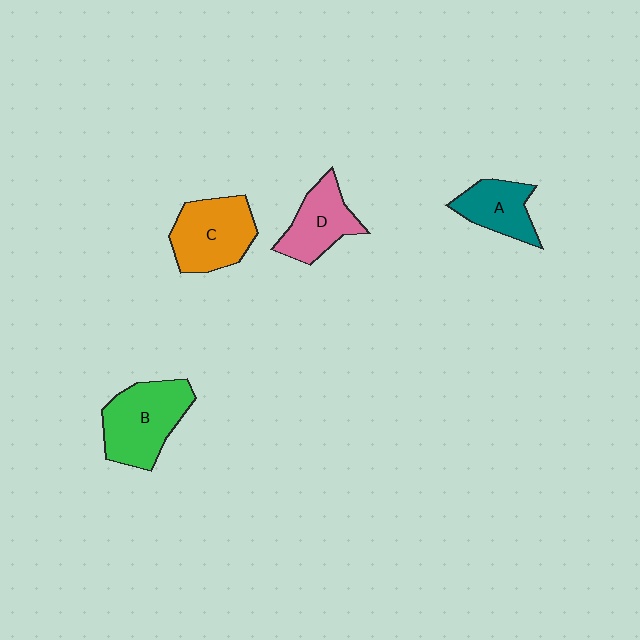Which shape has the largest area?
Shape B (green).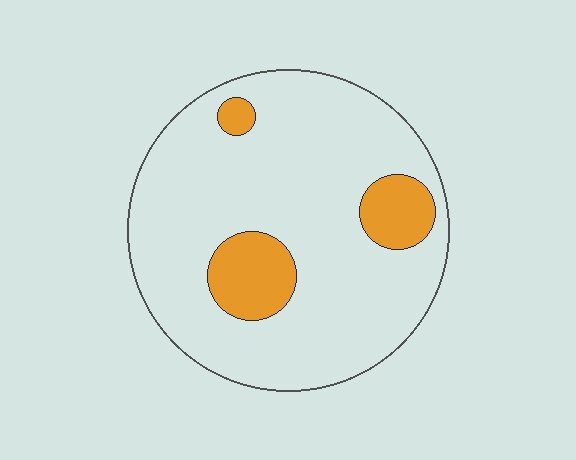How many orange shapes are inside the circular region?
3.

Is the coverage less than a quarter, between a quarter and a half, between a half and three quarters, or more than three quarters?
Less than a quarter.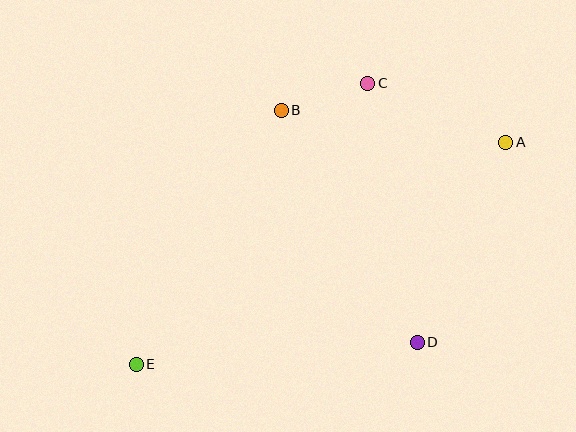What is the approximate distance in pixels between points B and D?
The distance between B and D is approximately 269 pixels.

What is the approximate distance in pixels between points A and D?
The distance between A and D is approximately 219 pixels.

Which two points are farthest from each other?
Points A and E are farthest from each other.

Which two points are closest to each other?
Points B and C are closest to each other.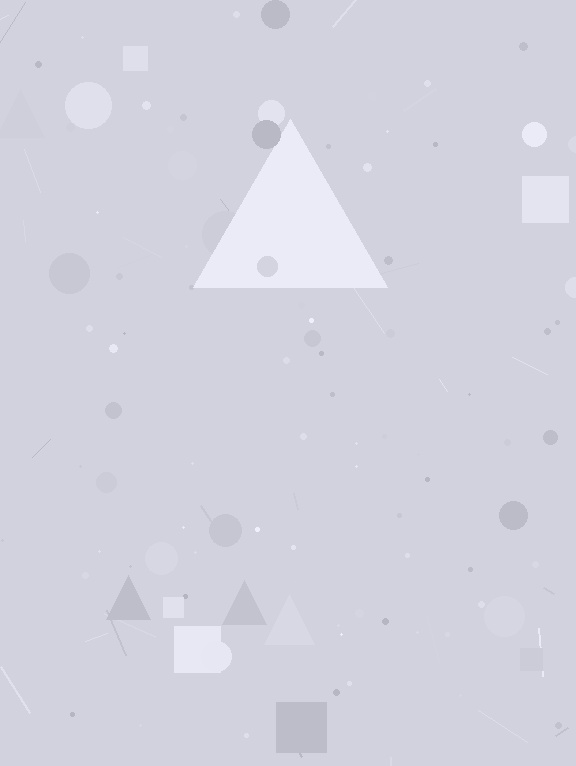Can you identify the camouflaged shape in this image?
The camouflaged shape is a triangle.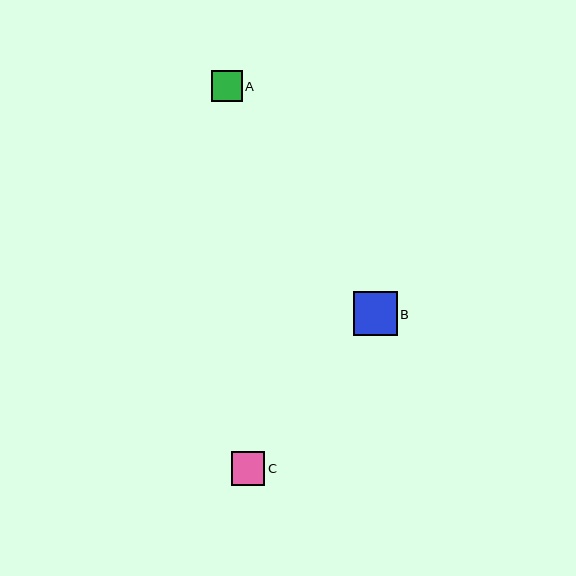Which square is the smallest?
Square A is the smallest with a size of approximately 31 pixels.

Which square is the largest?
Square B is the largest with a size of approximately 44 pixels.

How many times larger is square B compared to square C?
Square B is approximately 1.3 times the size of square C.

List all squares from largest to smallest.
From largest to smallest: B, C, A.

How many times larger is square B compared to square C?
Square B is approximately 1.3 times the size of square C.